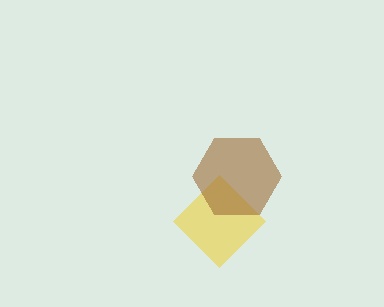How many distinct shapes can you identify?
There are 2 distinct shapes: a yellow diamond, a brown hexagon.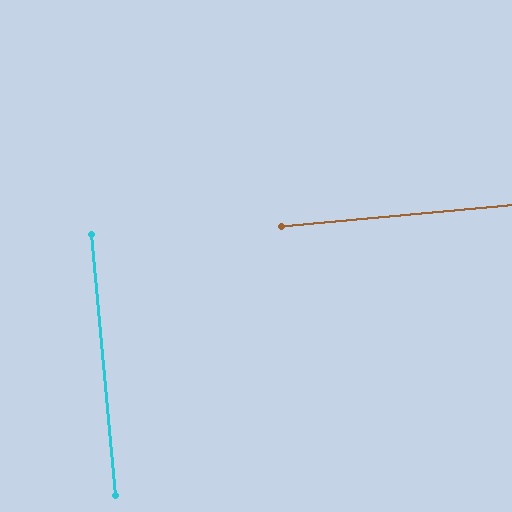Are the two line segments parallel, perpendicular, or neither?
Perpendicular — they meet at approximately 90°.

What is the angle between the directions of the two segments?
Approximately 90 degrees.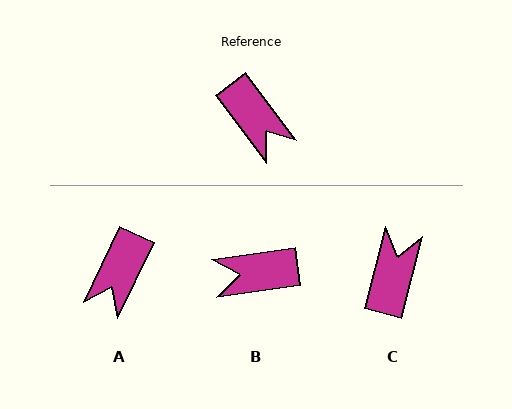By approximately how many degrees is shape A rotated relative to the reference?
Approximately 63 degrees clockwise.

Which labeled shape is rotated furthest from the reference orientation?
C, about 128 degrees away.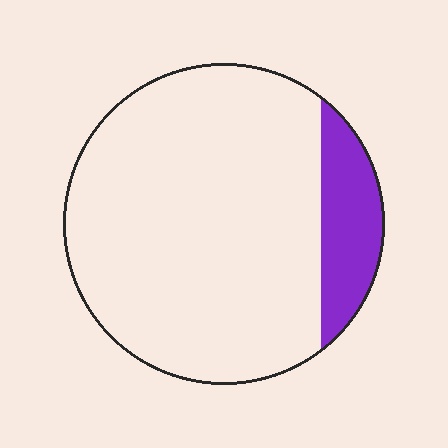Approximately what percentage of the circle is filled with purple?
Approximately 15%.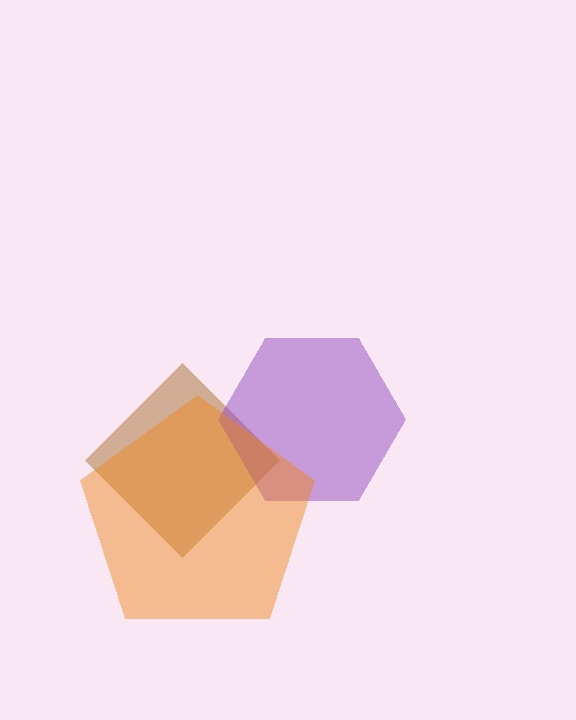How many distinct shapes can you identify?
There are 3 distinct shapes: a brown diamond, a purple hexagon, an orange pentagon.